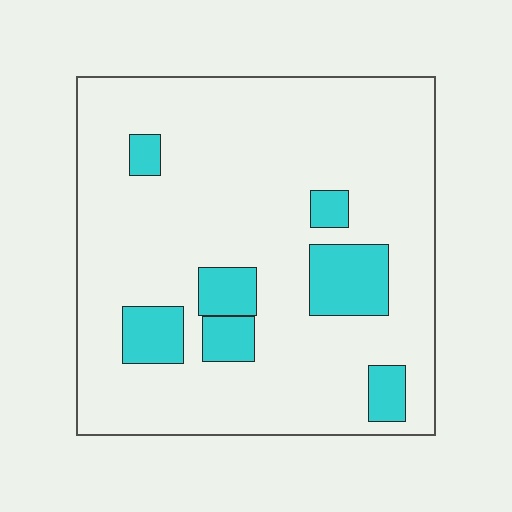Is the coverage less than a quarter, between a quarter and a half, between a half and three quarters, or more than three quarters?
Less than a quarter.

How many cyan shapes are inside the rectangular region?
7.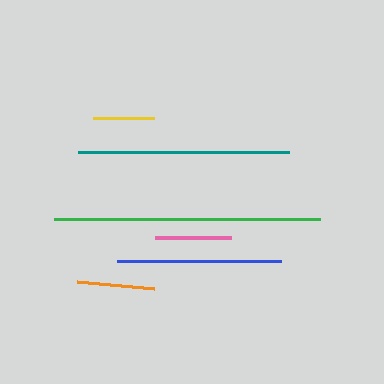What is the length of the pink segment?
The pink segment is approximately 75 pixels long.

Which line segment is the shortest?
The yellow line is the shortest at approximately 61 pixels.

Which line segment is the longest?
The green line is the longest at approximately 267 pixels.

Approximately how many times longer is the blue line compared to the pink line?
The blue line is approximately 2.2 times the length of the pink line.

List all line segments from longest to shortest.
From longest to shortest: green, teal, blue, orange, pink, yellow.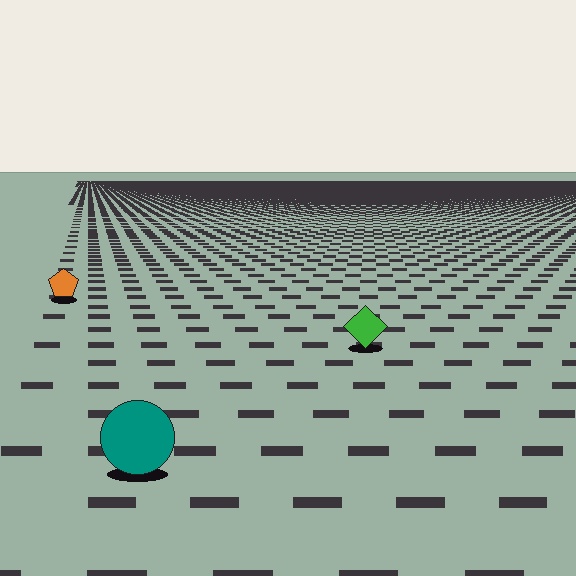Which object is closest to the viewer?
The teal circle is closest. The texture marks near it are larger and more spread out.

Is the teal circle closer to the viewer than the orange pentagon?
Yes. The teal circle is closer — you can tell from the texture gradient: the ground texture is coarser near it.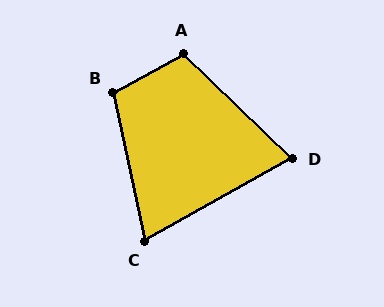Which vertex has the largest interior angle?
A, at approximately 107 degrees.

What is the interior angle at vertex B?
Approximately 107 degrees (obtuse).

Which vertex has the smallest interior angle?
C, at approximately 73 degrees.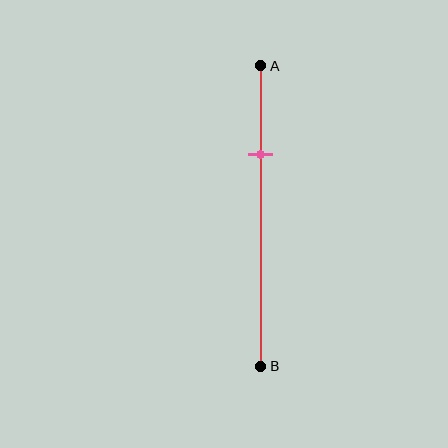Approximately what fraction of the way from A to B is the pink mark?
The pink mark is approximately 30% of the way from A to B.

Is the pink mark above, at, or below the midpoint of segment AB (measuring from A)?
The pink mark is above the midpoint of segment AB.